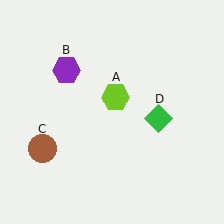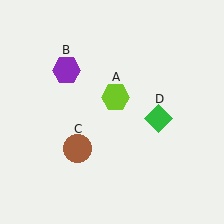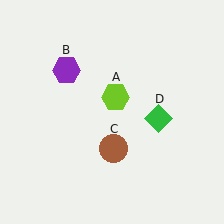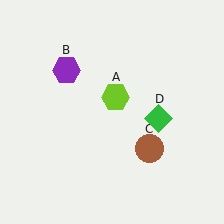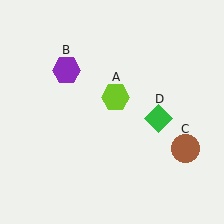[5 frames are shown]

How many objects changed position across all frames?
1 object changed position: brown circle (object C).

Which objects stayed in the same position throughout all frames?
Lime hexagon (object A) and purple hexagon (object B) and green diamond (object D) remained stationary.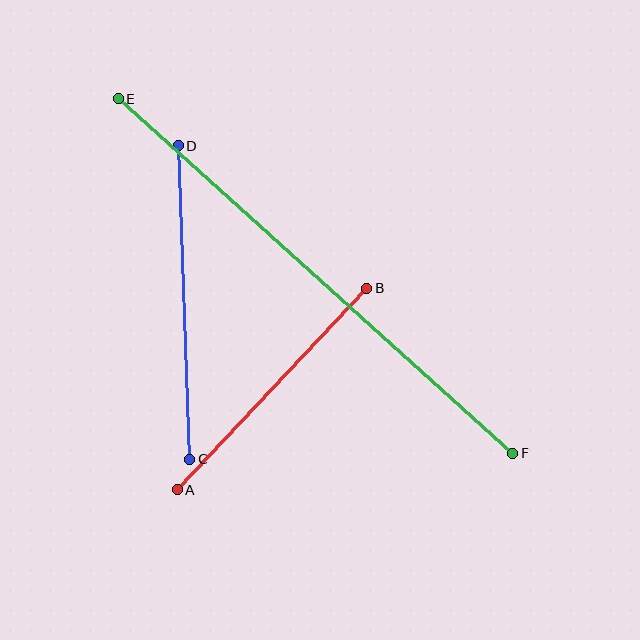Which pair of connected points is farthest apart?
Points E and F are farthest apart.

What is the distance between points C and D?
The distance is approximately 313 pixels.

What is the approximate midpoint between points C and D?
The midpoint is at approximately (184, 302) pixels.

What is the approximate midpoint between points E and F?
The midpoint is at approximately (316, 276) pixels.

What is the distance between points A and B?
The distance is approximately 277 pixels.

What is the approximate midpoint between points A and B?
The midpoint is at approximately (272, 389) pixels.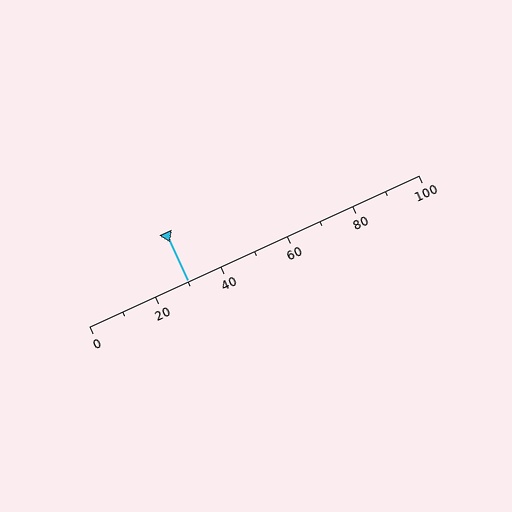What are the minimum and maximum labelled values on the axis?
The axis runs from 0 to 100.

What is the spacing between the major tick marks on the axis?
The major ticks are spaced 20 apart.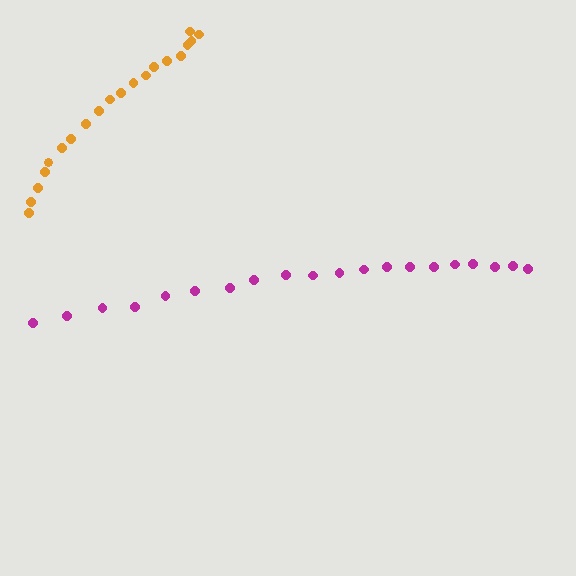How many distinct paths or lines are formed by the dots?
There are 2 distinct paths.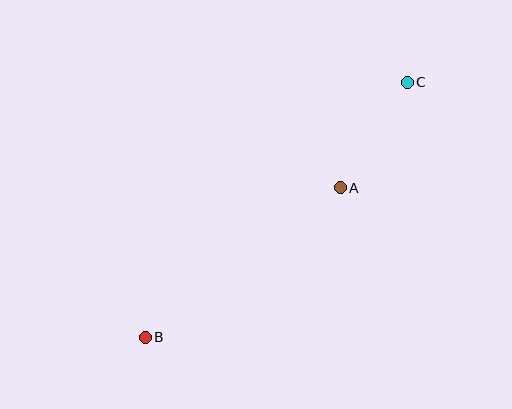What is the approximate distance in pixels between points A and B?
The distance between A and B is approximately 246 pixels.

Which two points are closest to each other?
Points A and C are closest to each other.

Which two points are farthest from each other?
Points B and C are farthest from each other.